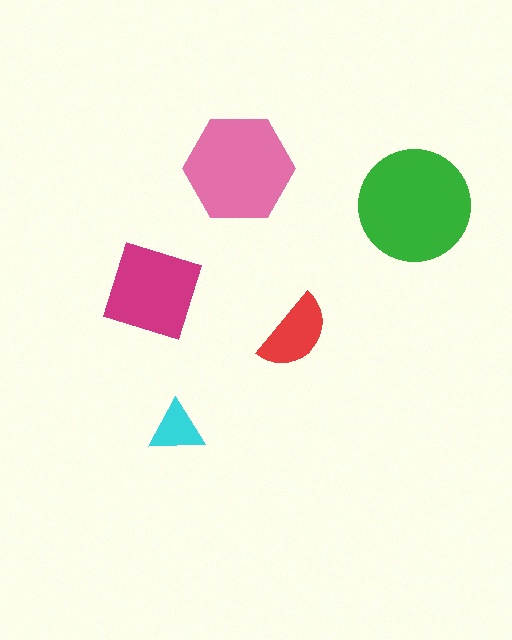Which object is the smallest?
The cyan triangle.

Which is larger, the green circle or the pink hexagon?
The green circle.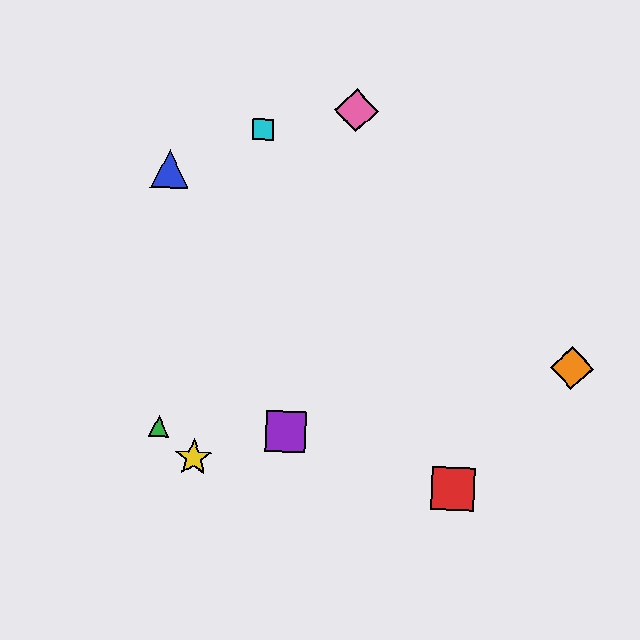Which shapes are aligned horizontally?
The green triangle, the purple square are aligned horizontally.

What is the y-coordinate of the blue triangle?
The blue triangle is at y≈169.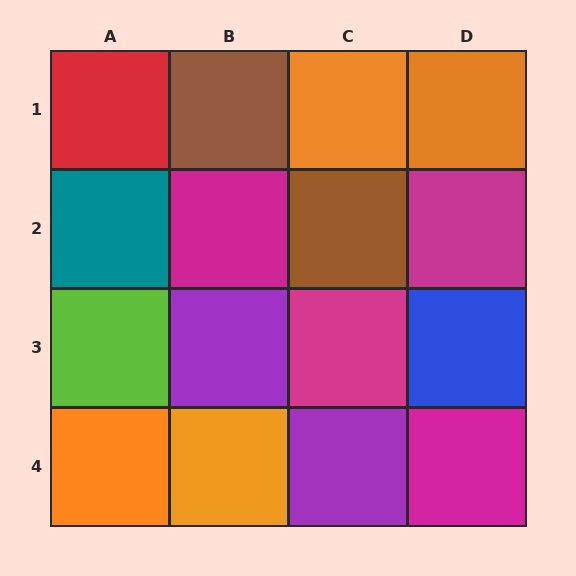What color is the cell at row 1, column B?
Brown.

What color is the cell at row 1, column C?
Orange.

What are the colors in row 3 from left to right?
Lime, purple, magenta, blue.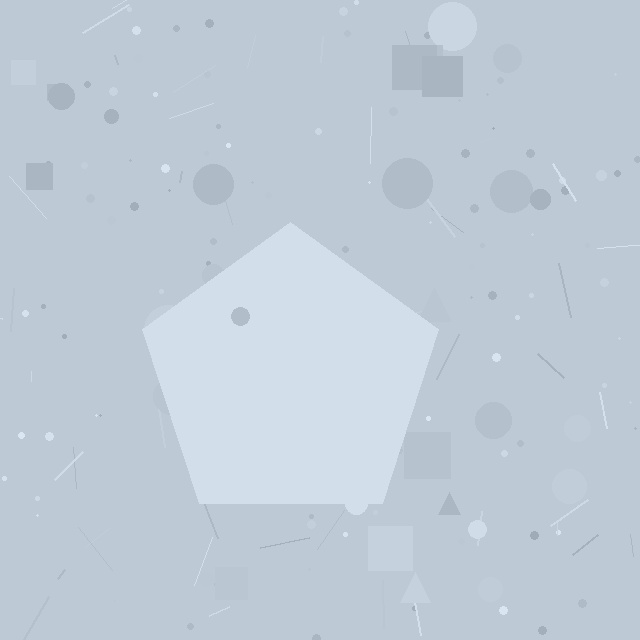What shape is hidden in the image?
A pentagon is hidden in the image.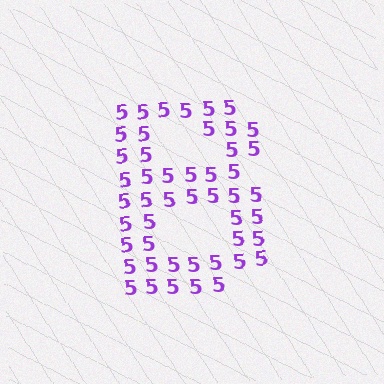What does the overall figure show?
The overall figure shows the letter B.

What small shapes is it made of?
It is made of small digit 5's.